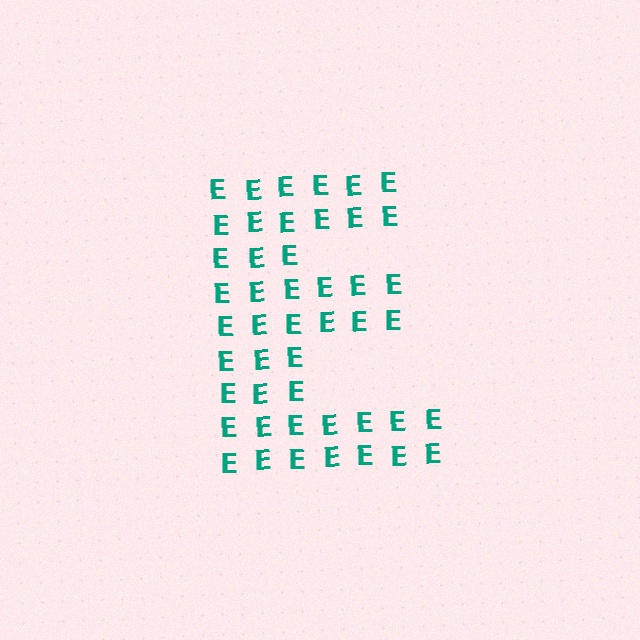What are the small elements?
The small elements are letter E's.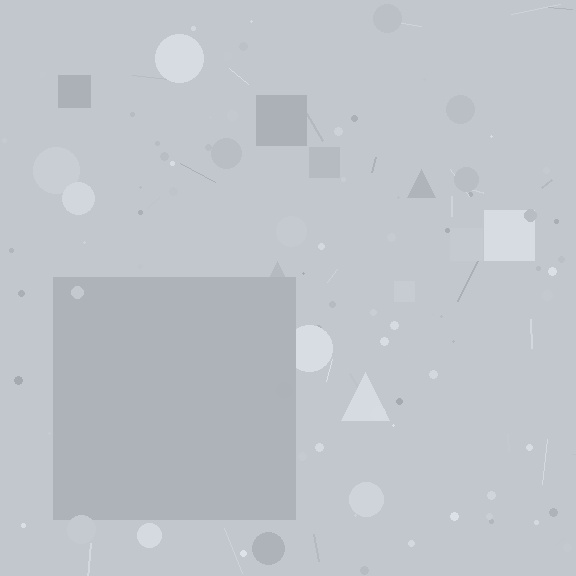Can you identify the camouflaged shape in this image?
The camouflaged shape is a square.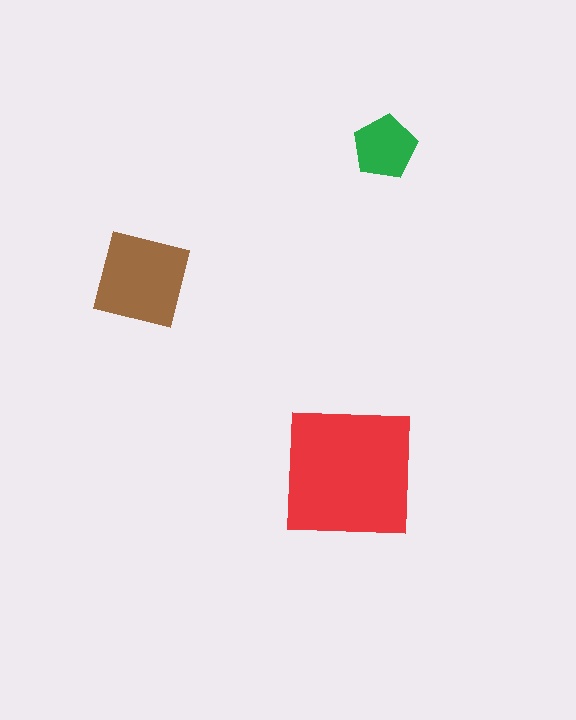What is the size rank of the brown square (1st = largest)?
2nd.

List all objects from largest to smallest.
The red square, the brown square, the green pentagon.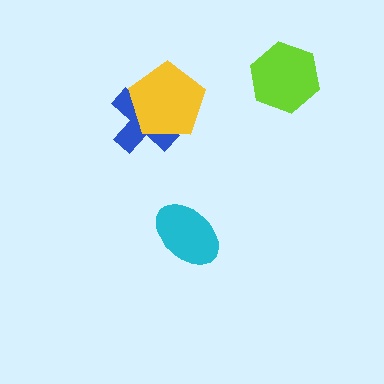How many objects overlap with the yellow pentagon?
1 object overlaps with the yellow pentagon.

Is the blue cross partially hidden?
Yes, it is partially covered by another shape.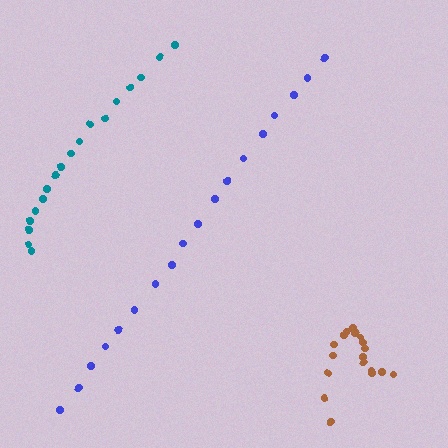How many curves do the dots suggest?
There are 3 distinct paths.